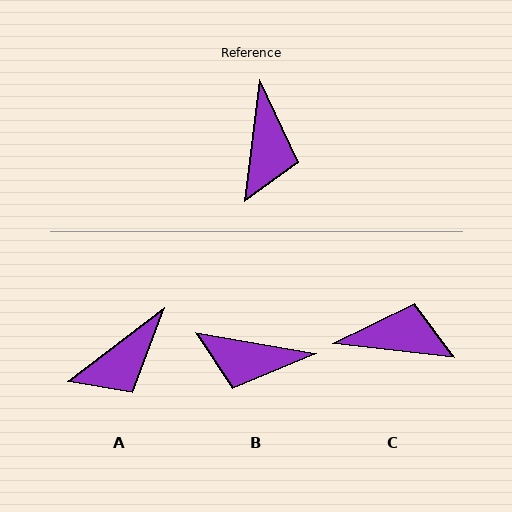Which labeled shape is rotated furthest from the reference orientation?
B, about 93 degrees away.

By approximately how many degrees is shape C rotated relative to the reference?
Approximately 90 degrees counter-clockwise.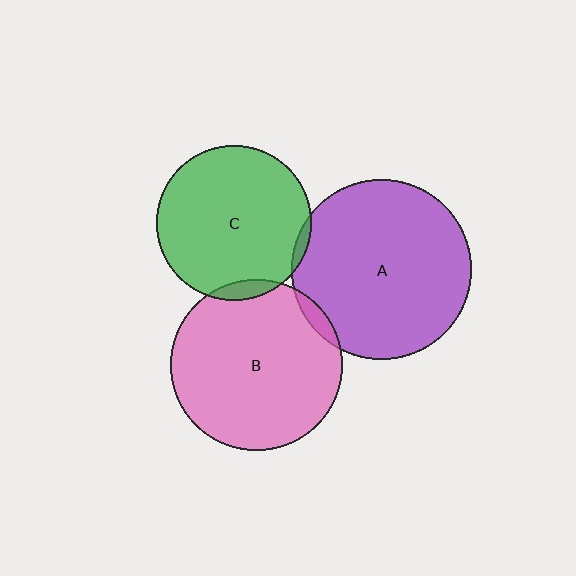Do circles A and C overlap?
Yes.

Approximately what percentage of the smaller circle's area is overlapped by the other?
Approximately 5%.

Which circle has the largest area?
Circle A (purple).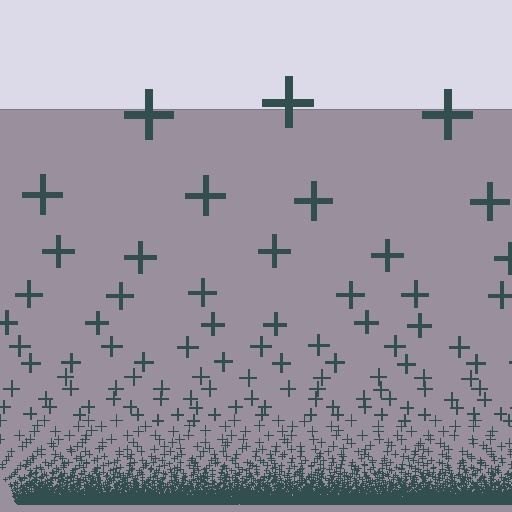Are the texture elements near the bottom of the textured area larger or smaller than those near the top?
Smaller. The gradient is inverted — elements near the bottom are smaller and denser.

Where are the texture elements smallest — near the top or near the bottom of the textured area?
Near the bottom.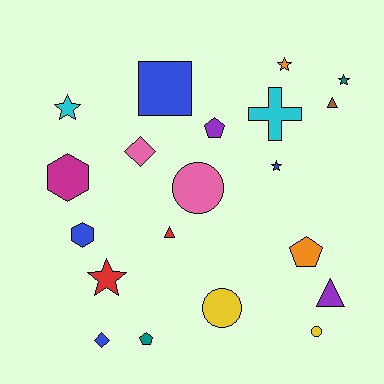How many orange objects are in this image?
There are 2 orange objects.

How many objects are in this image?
There are 20 objects.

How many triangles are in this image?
There are 3 triangles.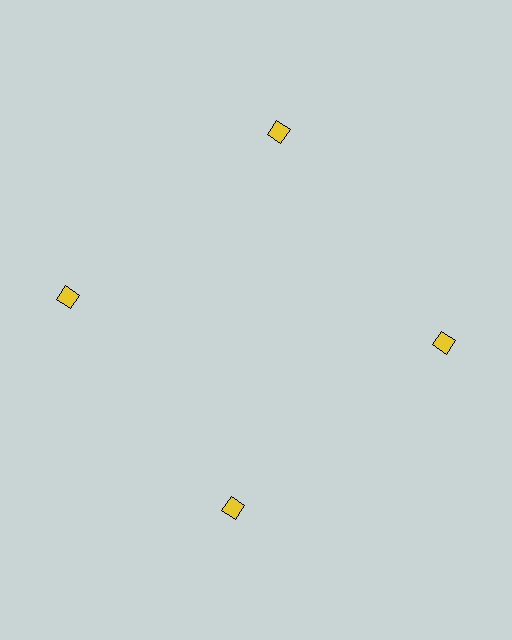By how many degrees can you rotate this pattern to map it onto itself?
The pattern maps onto itself every 90 degrees of rotation.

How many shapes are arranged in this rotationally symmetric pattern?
There are 4 shapes, arranged in 4 groups of 1.